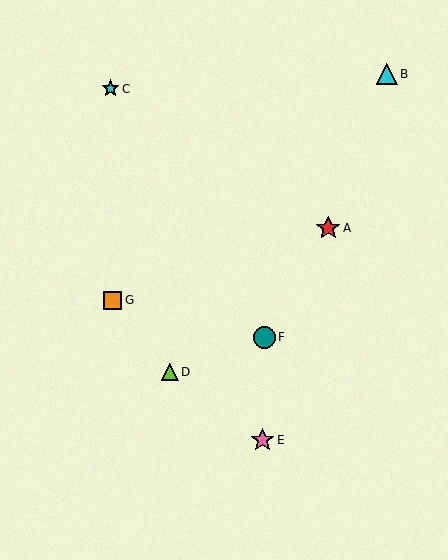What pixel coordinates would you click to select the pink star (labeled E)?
Click at (262, 440) to select the pink star E.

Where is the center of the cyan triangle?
The center of the cyan triangle is at (387, 74).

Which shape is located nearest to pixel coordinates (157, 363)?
The lime triangle (labeled D) at (170, 372) is nearest to that location.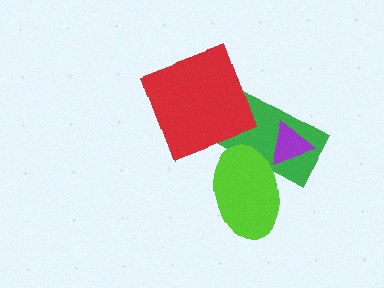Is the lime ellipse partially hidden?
Yes, it is partially covered by another shape.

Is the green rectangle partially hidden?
Yes, it is partially covered by another shape.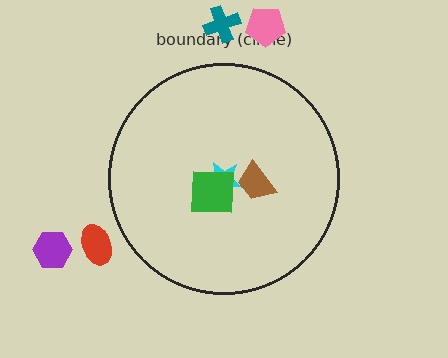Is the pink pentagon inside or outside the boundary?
Outside.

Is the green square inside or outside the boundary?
Inside.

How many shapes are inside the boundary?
3 inside, 4 outside.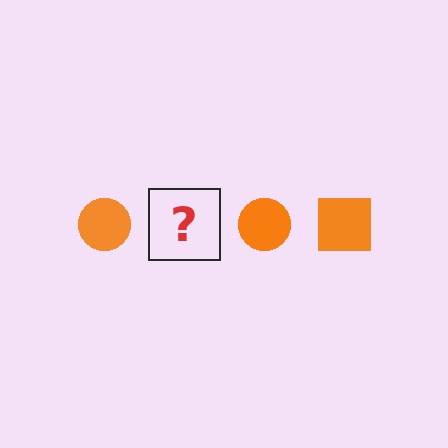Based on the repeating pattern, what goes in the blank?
The blank should be an orange square.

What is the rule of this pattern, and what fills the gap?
The rule is that the pattern cycles through circle, square shapes in orange. The gap should be filled with an orange square.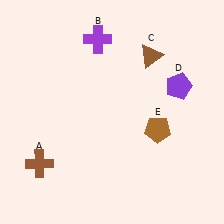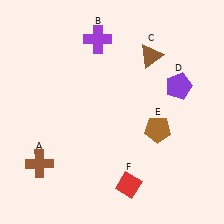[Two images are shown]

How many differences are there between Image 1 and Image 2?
There is 1 difference between the two images.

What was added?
A red diamond (F) was added in Image 2.